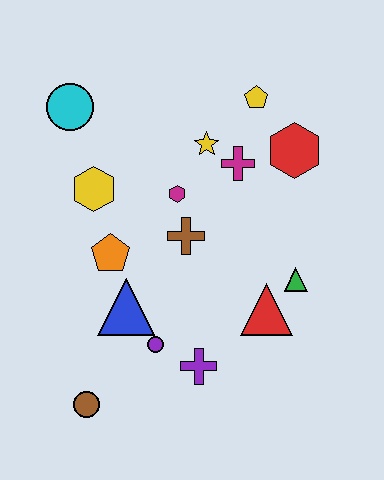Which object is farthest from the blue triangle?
The yellow pentagon is farthest from the blue triangle.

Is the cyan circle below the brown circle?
No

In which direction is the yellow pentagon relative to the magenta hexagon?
The yellow pentagon is above the magenta hexagon.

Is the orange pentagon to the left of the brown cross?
Yes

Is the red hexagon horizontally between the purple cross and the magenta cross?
No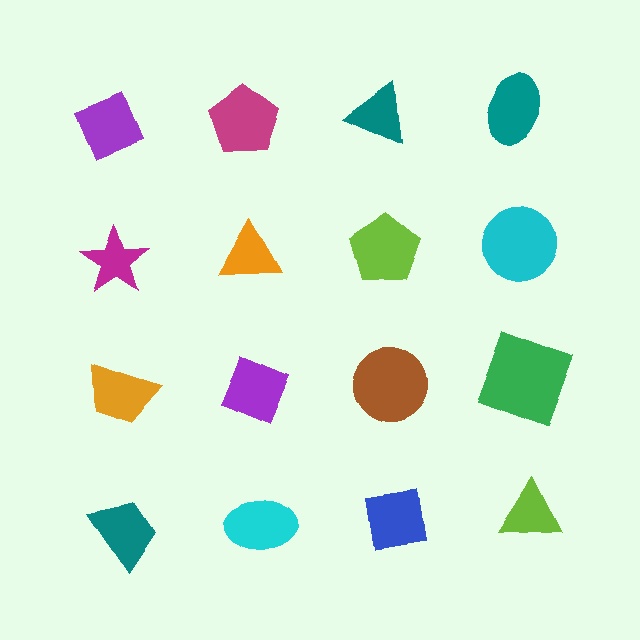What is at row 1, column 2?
A magenta pentagon.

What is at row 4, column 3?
A blue square.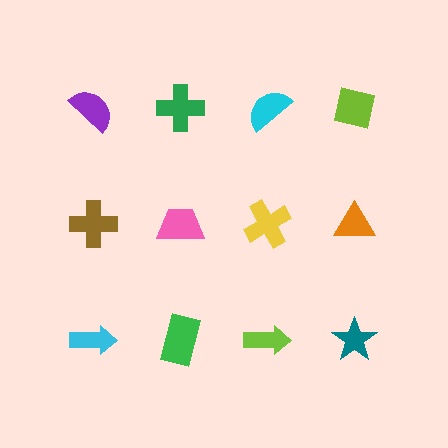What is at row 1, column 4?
A lime square.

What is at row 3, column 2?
A green rectangle.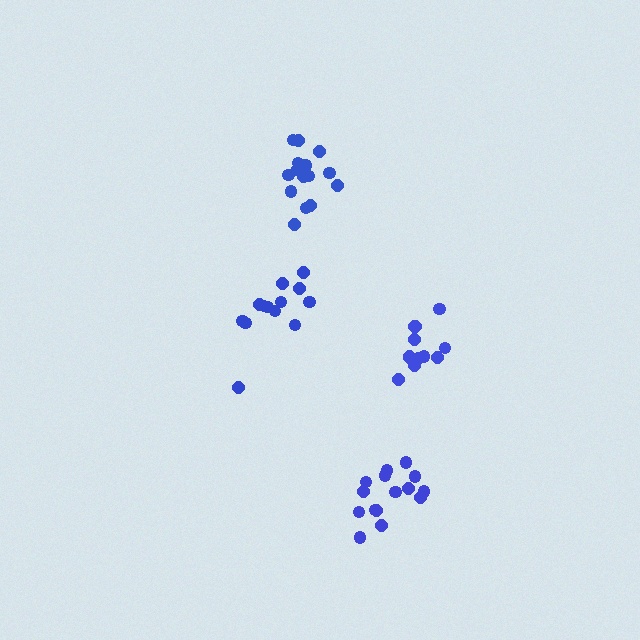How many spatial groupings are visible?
There are 4 spatial groupings.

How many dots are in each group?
Group 1: 12 dots, Group 2: 16 dots, Group 3: 15 dots, Group 4: 13 dots (56 total).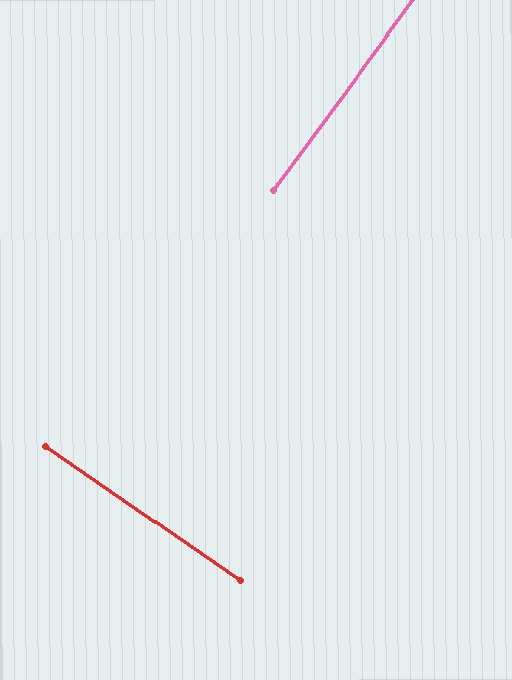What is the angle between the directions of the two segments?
Approximately 88 degrees.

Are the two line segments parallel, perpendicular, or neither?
Perpendicular — they meet at approximately 88°.